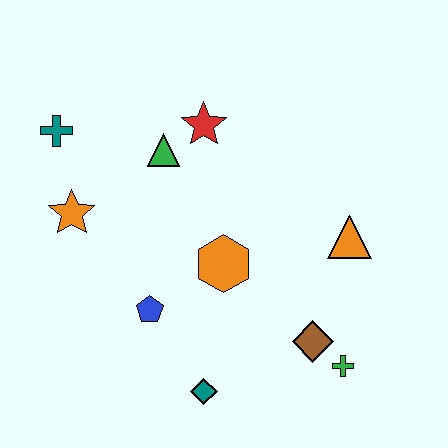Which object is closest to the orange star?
The teal cross is closest to the orange star.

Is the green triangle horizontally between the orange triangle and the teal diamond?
No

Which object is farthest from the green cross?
The teal cross is farthest from the green cross.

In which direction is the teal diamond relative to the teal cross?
The teal diamond is below the teal cross.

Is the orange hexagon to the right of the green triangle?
Yes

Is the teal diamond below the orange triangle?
Yes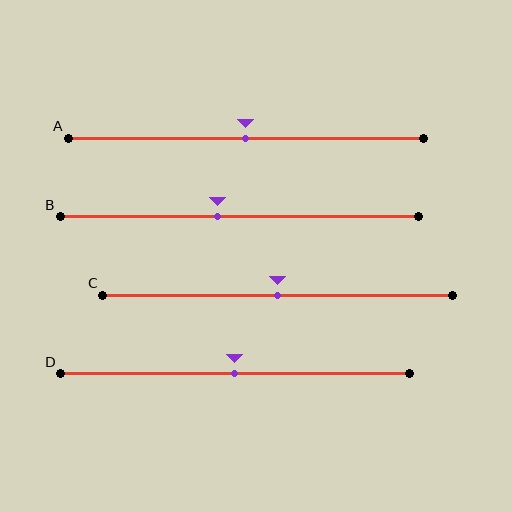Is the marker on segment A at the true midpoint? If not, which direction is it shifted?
Yes, the marker on segment A is at the true midpoint.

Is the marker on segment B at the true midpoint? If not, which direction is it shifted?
No, the marker on segment B is shifted to the left by about 6% of the segment length.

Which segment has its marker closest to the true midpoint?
Segment A has its marker closest to the true midpoint.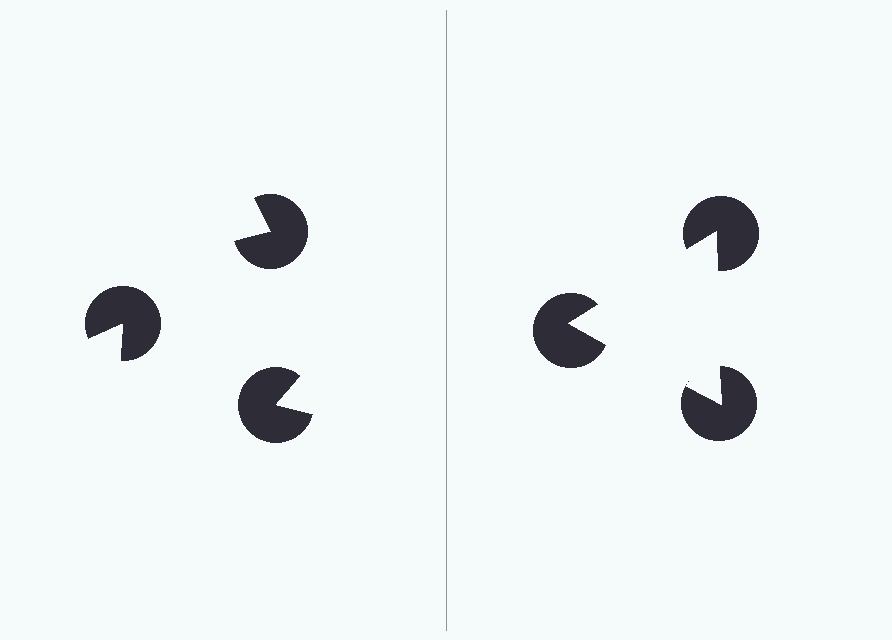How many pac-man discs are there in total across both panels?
6 — 3 on each side.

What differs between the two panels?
The pac-man discs are positioned identically on both sides; only the wedge orientations differ. On the right they align to a triangle; on the left they are misaligned.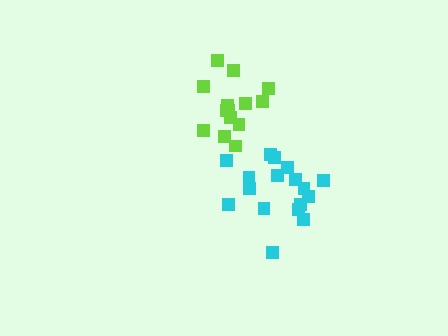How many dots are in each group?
Group 1: 14 dots, Group 2: 17 dots (31 total).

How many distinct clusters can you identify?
There are 2 distinct clusters.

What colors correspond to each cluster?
The clusters are colored: lime, cyan.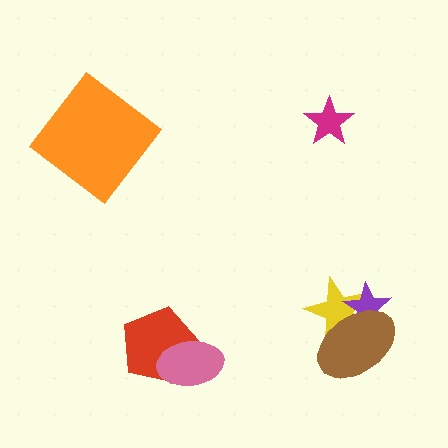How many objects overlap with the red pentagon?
1 object overlaps with the red pentagon.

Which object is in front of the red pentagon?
The pink ellipse is in front of the red pentagon.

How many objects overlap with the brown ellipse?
2 objects overlap with the brown ellipse.